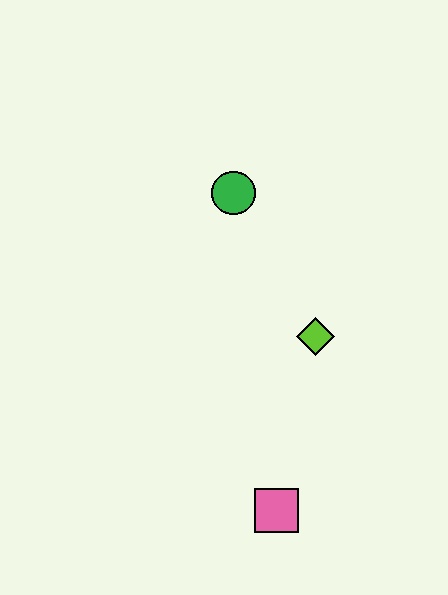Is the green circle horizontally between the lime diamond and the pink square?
No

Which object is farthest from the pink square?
The green circle is farthest from the pink square.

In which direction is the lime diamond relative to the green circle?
The lime diamond is below the green circle.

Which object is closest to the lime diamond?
The green circle is closest to the lime diamond.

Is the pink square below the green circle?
Yes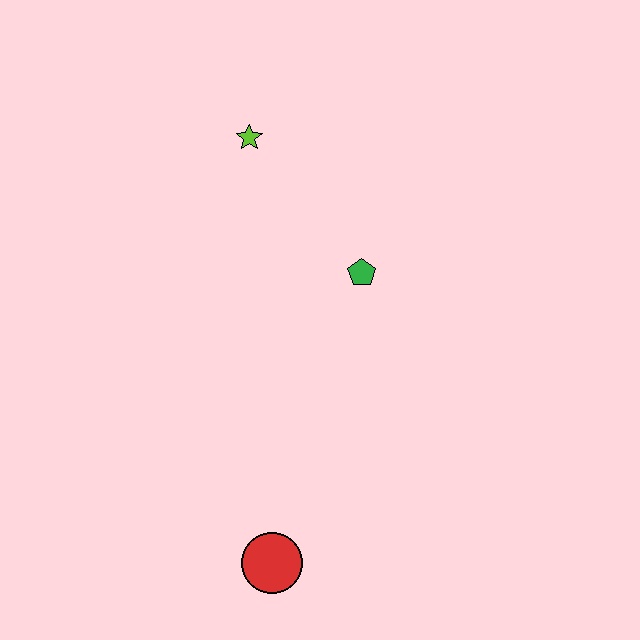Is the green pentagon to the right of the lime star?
Yes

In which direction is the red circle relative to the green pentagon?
The red circle is below the green pentagon.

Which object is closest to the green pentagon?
The lime star is closest to the green pentagon.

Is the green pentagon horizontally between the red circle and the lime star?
No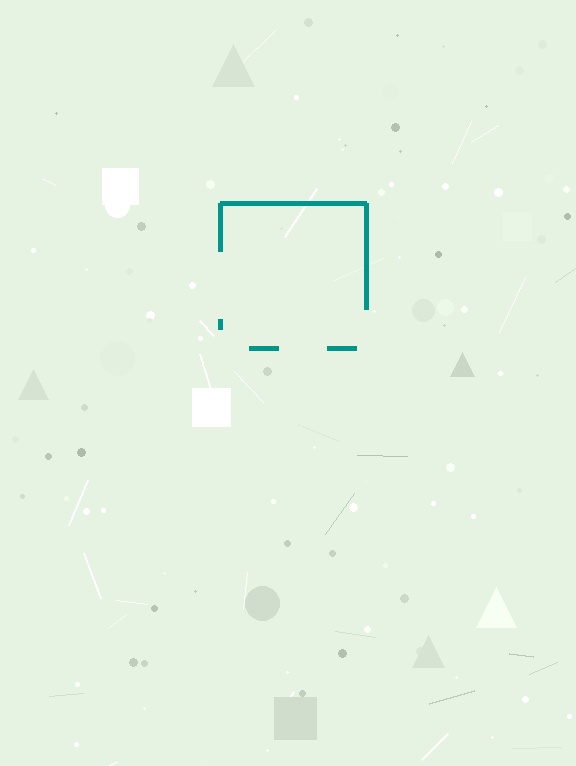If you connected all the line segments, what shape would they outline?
They would outline a square.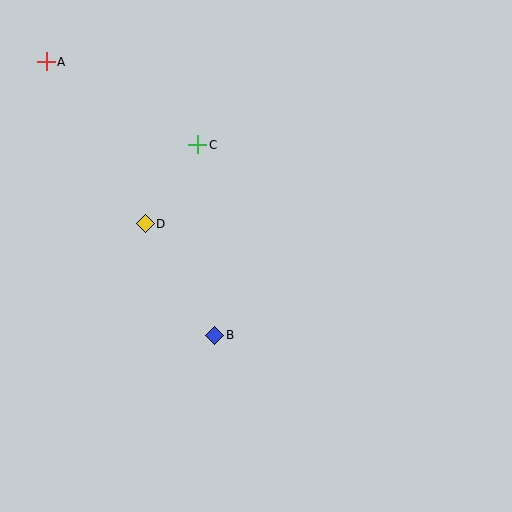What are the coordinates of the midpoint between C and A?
The midpoint between C and A is at (122, 103).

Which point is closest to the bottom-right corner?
Point B is closest to the bottom-right corner.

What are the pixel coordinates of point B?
Point B is at (215, 335).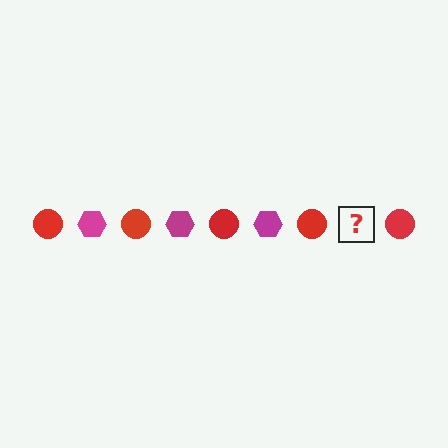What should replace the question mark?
The question mark should be replaced with a magenta hexagon.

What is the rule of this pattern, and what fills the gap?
The rule is that the pattern alternates between red circle and magenta hexagon. The gap should be filled with a magenta hexagon.